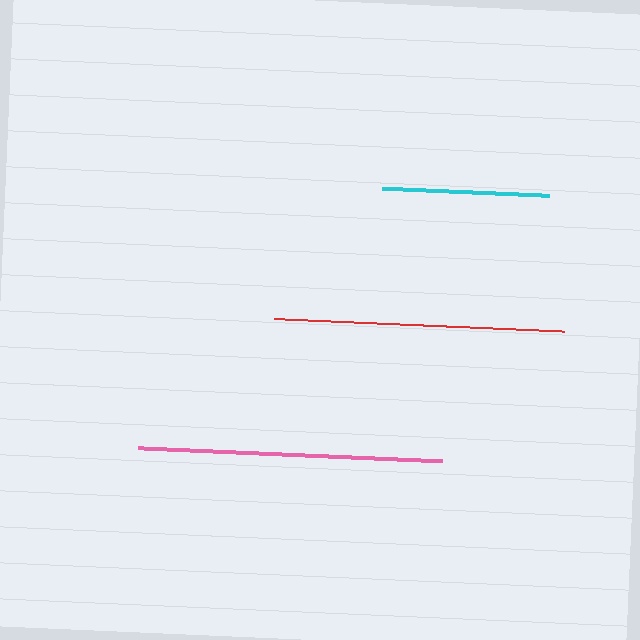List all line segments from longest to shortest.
From longest to shortest: pink, red, cyan.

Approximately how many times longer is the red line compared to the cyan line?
The red line is approximately 1.7 times the length of the cyan line.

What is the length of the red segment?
The red segment is approximately 290 pixels long.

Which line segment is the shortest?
The cyan line is the shortest at approximately 167 pixels.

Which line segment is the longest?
The pink line is the longest at approximately 305 pixels.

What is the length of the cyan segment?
The cyan segment is approximately 167 pixels long.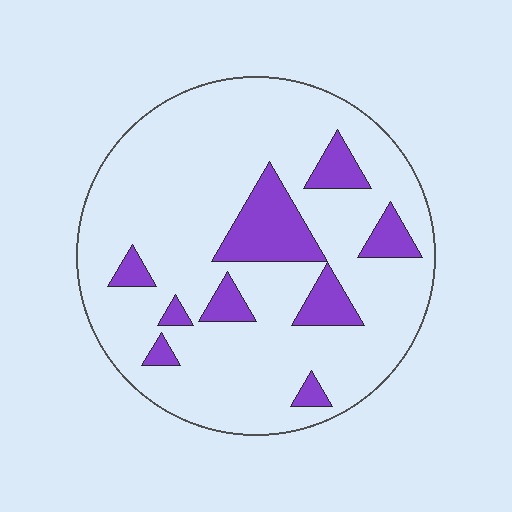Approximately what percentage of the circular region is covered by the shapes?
Approximately 15%.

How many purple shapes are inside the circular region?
9.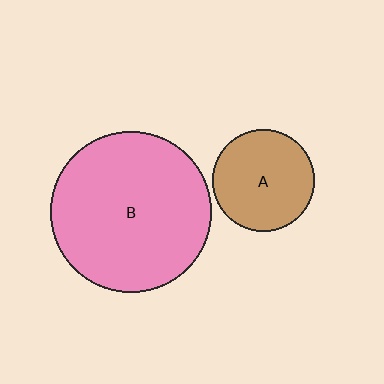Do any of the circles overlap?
No, none of the circles overlap.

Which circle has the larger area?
Circle B (pink).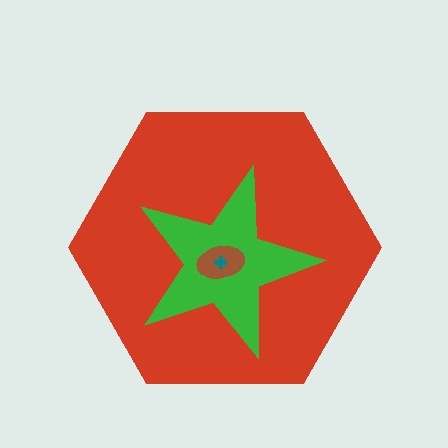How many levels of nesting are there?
4.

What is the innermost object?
The teal cross.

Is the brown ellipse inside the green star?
Yes.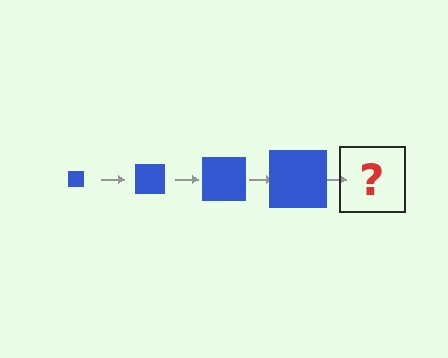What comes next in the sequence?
The next element should be a blue square, larger than the previous one.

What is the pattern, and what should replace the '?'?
The pattern is that the square gets progressively larger each step. The '?' should be a blue square, larger than the previous one.